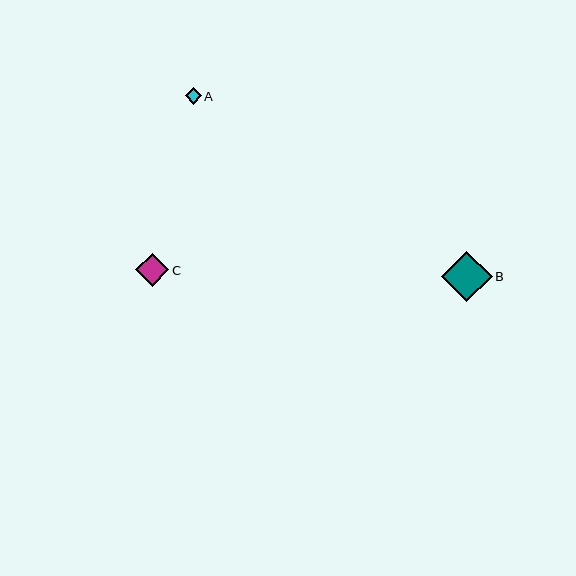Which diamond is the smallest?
Diamond A is the smallest with a size of approximately 16 pixels.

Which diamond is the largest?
Diamond B is the largest with a size of approximately 51 pixels.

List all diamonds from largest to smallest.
From largest to smallest: B, C, A.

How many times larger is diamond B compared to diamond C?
Diamond B is approximately 1.5 times the size of diamond C.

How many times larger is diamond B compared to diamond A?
Diamond B is approximately 3.1 times the size of diamond A.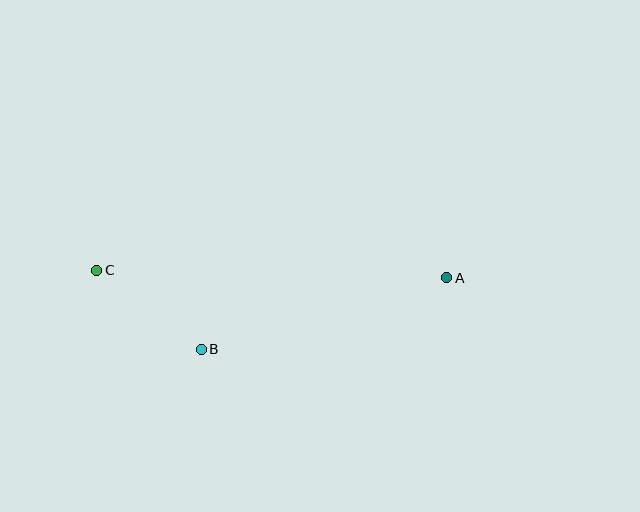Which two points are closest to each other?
Points B and C are closest to each other.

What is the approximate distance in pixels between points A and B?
The distance between A and B is approximately 256 pixels.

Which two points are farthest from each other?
Points A and C are farthest from each other.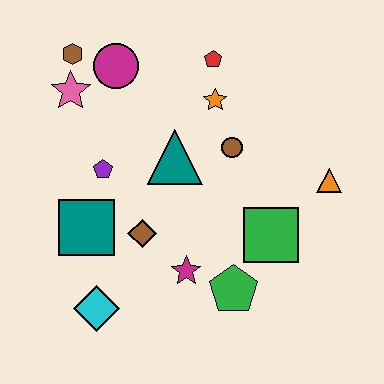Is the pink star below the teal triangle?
No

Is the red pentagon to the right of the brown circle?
No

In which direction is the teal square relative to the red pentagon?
The teal square is below the red pentagon.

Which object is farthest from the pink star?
The orange triangle is farthest from the pink star.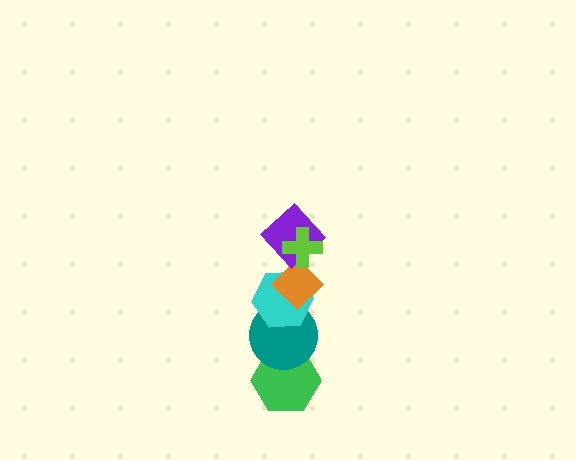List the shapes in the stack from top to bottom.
From top to bottom: the lime cross, the purple diamond, the orange diamond, the cyan hexagon, the teal circle, the green hexagon.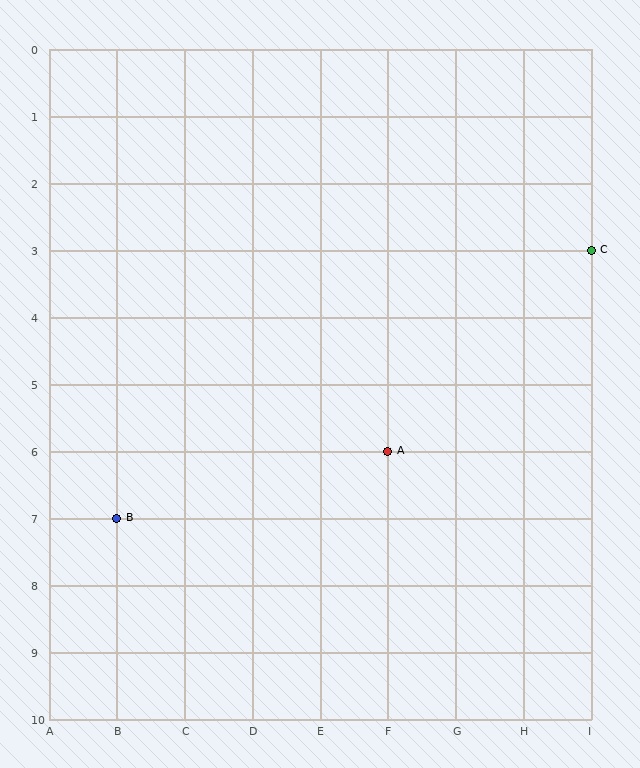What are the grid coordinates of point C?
Point C is at grid coordinates (I, 3).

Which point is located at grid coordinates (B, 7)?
Point B is at (B, 7).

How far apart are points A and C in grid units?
Points A and C are 3 columns and 3 rows apart (about 4.2 grid units diagonally).